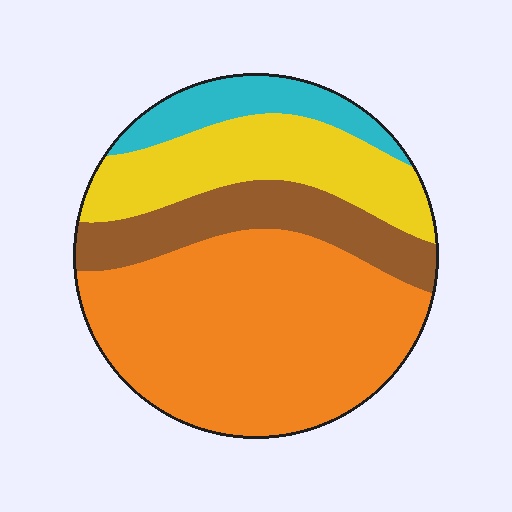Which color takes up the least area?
Cyan, at roughly 10%.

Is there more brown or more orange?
Orange.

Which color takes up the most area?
Orange, at roughly 50%.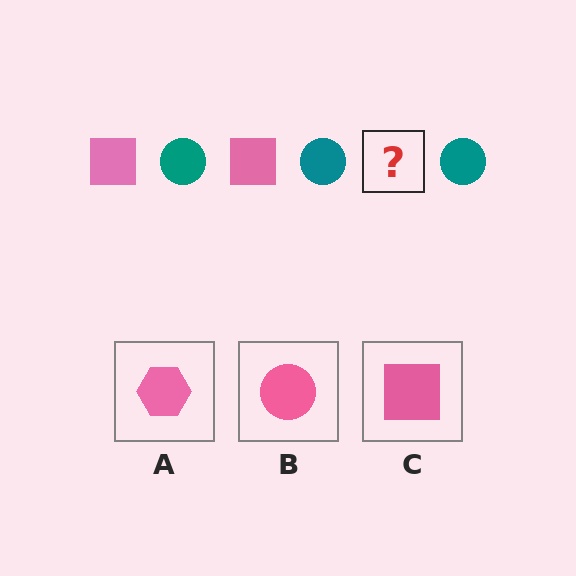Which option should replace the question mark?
Option C.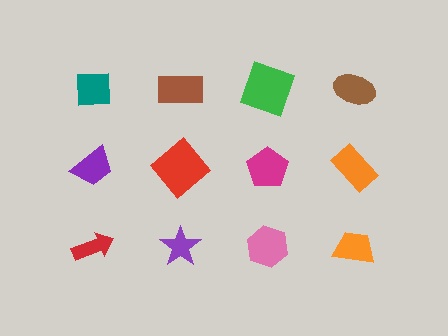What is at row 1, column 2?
A brown rectangle.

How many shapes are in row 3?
4 shapes.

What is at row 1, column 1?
A teal square.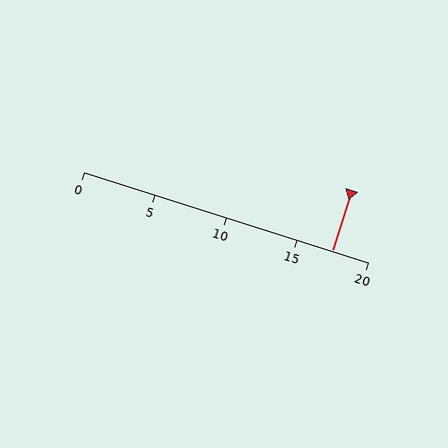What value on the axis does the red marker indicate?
The marker indicates approximately 17.5.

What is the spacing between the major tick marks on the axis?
The major ticks are spaced 5 apart.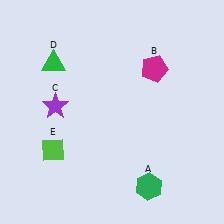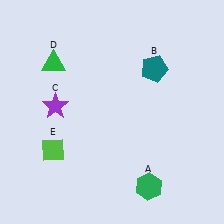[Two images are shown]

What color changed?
The pentagon (B) changed from magenta in Image 1 to teal in Image 2.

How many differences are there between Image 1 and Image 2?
There is 1 difference between the two images.